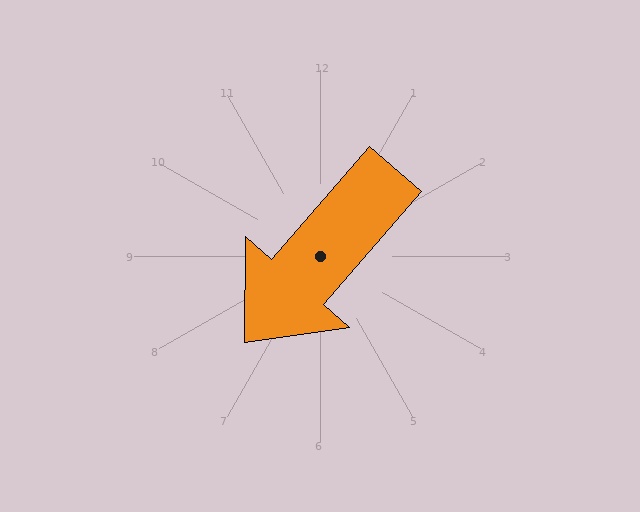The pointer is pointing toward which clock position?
Roughly 7 o'clock.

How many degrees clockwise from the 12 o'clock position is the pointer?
Approximately 221 degrees.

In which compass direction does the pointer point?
Southwest.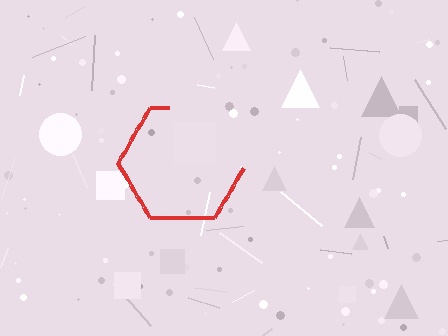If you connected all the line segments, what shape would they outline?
They would outline a hexagon.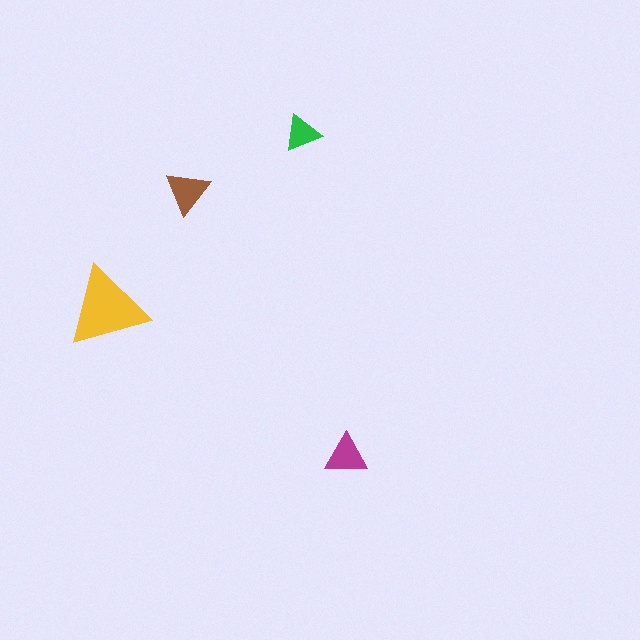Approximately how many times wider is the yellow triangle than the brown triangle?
About 2 times wider.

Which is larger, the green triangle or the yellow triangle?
The yellow one.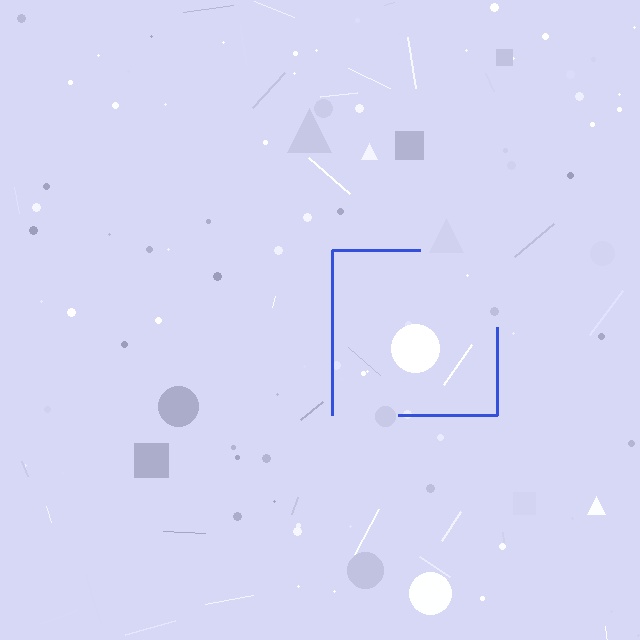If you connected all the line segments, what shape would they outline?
They would outline a square.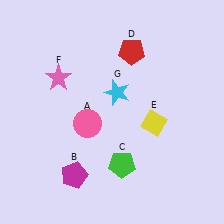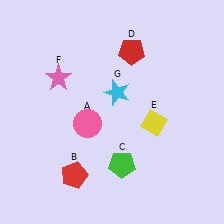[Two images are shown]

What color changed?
The pentagon (B) changed from magenta in Image 1 to red in Image 2.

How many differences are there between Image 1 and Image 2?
There is 1 difference between the two images.